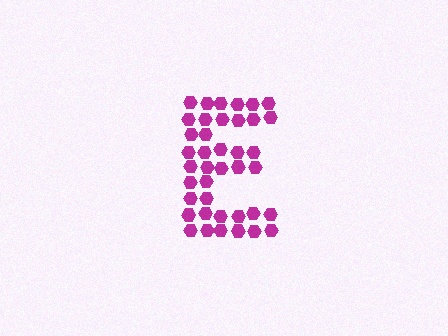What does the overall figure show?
The overall figure shows the letter E.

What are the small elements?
The small elements are hexagons.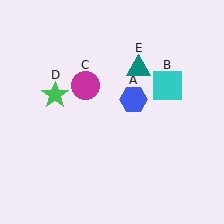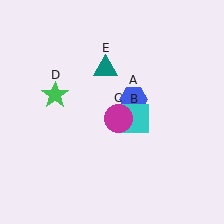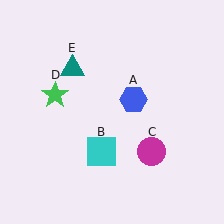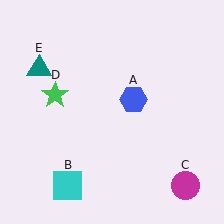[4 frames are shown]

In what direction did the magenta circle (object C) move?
The magenta circle (object C) moved down and to the right.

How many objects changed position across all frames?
3 objects changed position: cyan square (object B), magenta circle (object C), teal triangle (object E).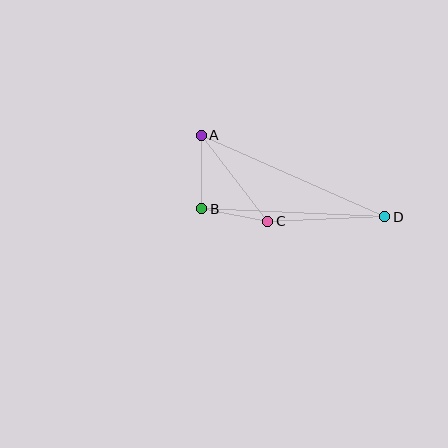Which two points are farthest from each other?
Points A and D are farthest from each other.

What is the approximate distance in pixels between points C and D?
The distance between C and D is approximately 117 pixels.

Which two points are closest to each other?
Points B and C are closest to each other.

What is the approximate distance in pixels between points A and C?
The distance between A and C is approximately 109 pixels.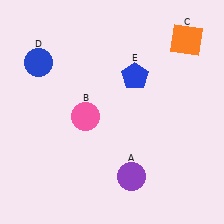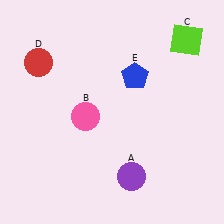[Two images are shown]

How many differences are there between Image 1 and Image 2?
There are 2 differences between the two images.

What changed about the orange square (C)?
In Image 1, C is orange. In Image 2, it changed to lime.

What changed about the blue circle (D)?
In Image 1, D is blue. In Image 2, it changed to red.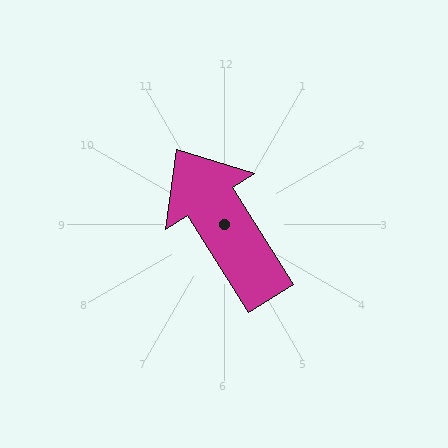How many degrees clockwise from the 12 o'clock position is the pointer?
Approximately 328 degrees.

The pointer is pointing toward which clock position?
Roughly 11 o'clock.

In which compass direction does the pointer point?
Northwest.